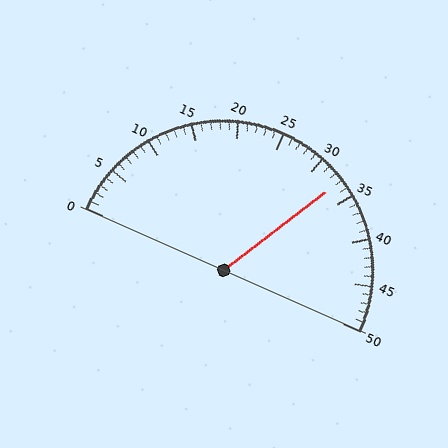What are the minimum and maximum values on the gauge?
The gauge ranges from 0 to 50.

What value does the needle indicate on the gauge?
The needle indicates approximately 33.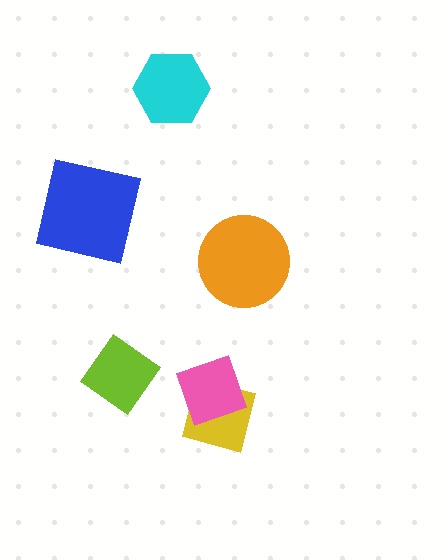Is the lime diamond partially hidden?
No, no other shape covers it.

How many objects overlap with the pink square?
1 object overlaps with the pink square.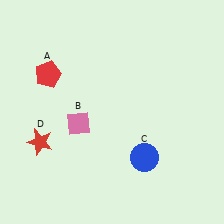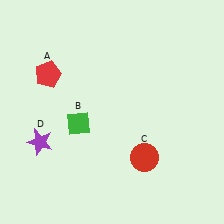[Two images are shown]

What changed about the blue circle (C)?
In Image 1, C is blue. In Image 2, it changed to red.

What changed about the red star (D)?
In Image 1, D is red. In Image 2, it changed to purple.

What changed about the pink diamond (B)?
In Image 1, B is pink. In Image 2, it changed to green.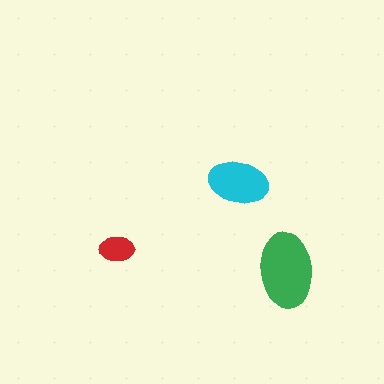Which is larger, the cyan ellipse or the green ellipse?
The green one.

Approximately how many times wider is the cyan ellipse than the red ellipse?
About 1.5 times wider.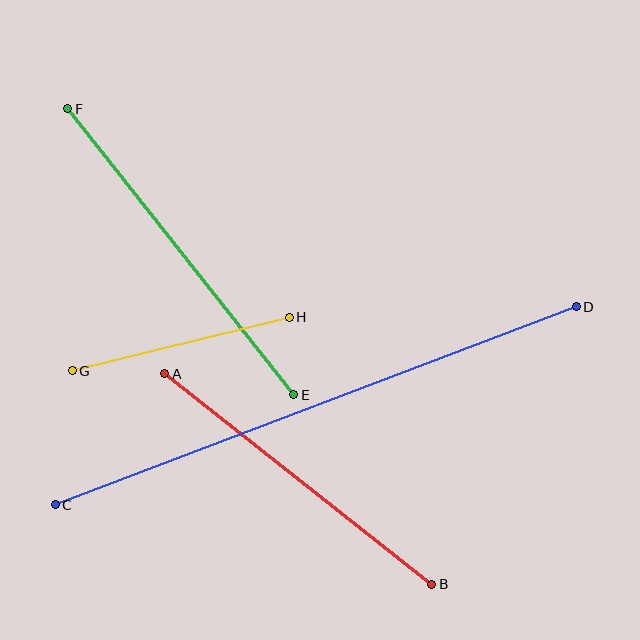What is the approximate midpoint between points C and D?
The midpoint is at approximately (316, 406) pixels.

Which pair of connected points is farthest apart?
Points C and D are farthest apart.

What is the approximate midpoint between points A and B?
The midpoint is at approximately (298, 479) pixels.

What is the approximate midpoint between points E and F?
The midpoint is at approximately (181, 252) pixels.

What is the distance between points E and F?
The distance is approximately 365 pixels.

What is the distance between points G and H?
The distance is approximately 223 pixels.